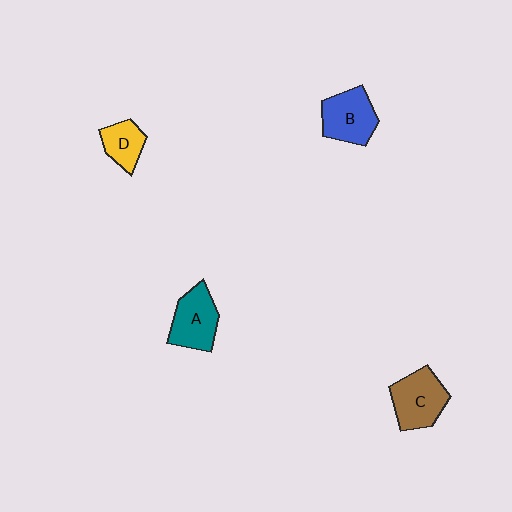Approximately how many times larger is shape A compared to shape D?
Approximately 1.5 times.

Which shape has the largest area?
Shape C (brown).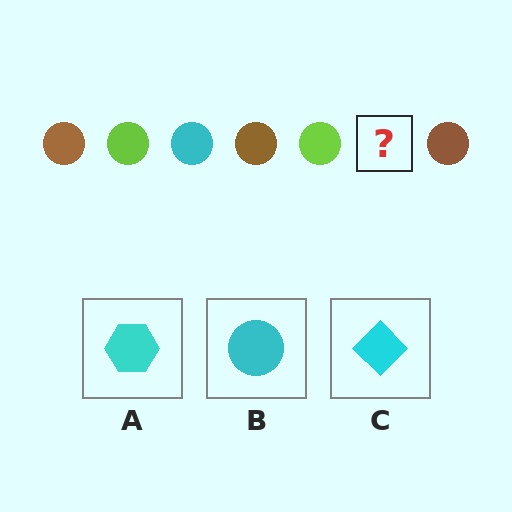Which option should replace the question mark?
Option B.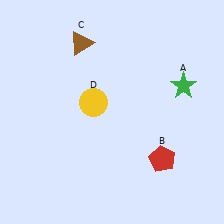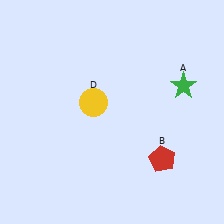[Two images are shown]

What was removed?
The brown triangle (C) was removed in Image 2.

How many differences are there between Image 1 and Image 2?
There is 1 difference between the two images.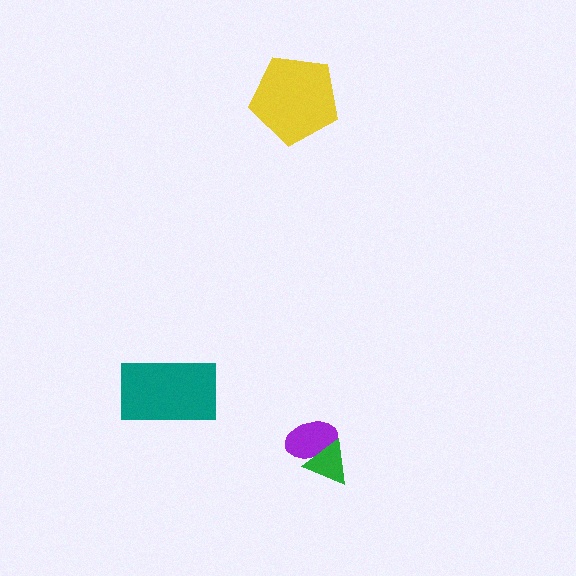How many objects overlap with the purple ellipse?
1 object overlaps with the purple ellipse.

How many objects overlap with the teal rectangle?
0 objects overlap with the teal rectangle.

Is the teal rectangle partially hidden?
No, no other shape covers it.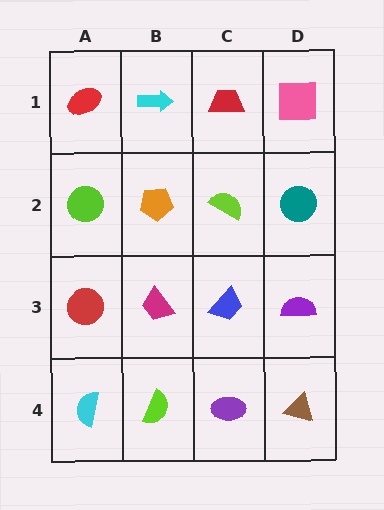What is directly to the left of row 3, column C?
A magenta trapezoid.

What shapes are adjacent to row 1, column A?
A lime circle (row 2, column A), a cyan arrow (row 1, column B).